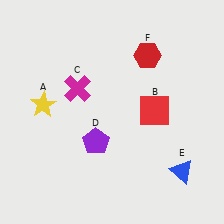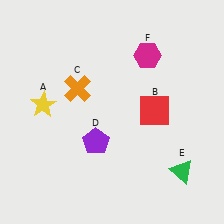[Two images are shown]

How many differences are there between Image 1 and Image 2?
There are 3 differences between the two images.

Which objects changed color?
C changed from magenta to orange. E changed from blue to green. F changed from red to magenta.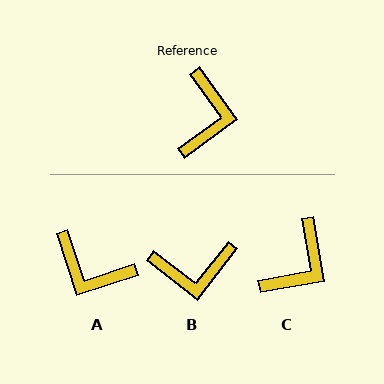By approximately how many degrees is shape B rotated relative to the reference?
Approximately 74 degrees clockwise.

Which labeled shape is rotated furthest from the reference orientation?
A, about 108 degrees away.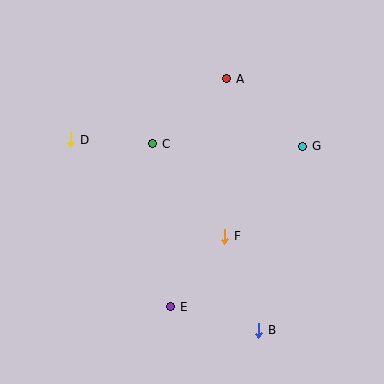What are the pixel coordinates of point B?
Point B is at (259, 330).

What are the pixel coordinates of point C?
Point C is at (153, 144).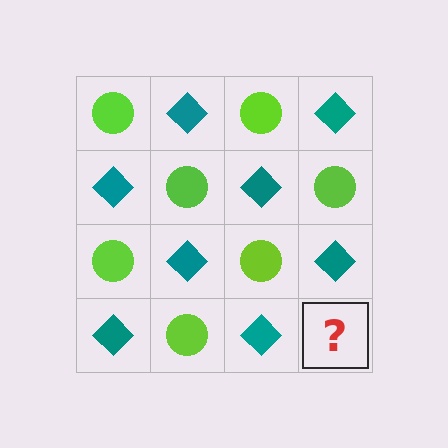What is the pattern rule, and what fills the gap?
The rule is that it alternates lime circle and teal diamond in a checkerboard pattern. The gap should be filled with a lime circle.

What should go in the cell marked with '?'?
The missing cell should contain a lime circle.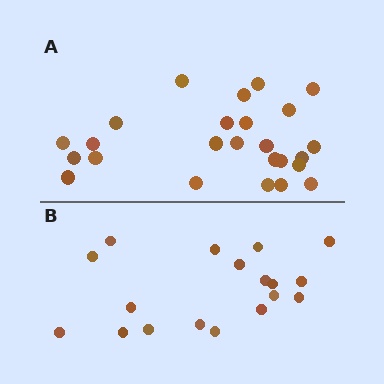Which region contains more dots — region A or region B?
Region A (the top region) has more dots.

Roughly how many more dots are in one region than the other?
Region A has roughly 8 or so more dots than region B.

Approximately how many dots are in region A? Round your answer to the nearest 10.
About 20 dots. (The exact count is 25, which rounds to 20.)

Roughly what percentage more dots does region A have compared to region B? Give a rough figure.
About 40% more.